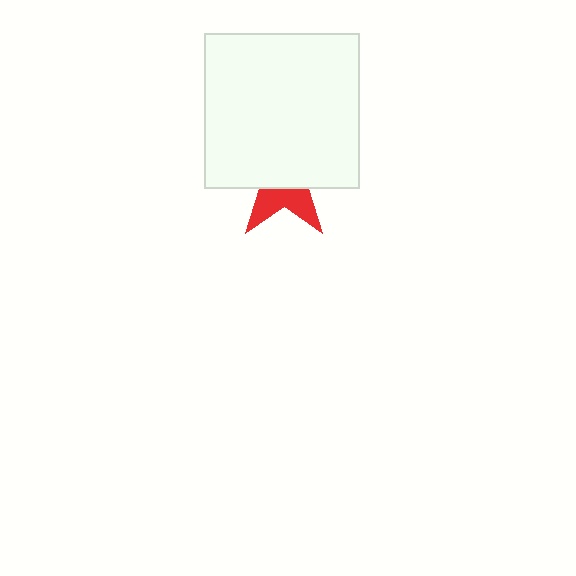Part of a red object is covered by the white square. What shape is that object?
It is a star.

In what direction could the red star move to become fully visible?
The red star could move down. That would shift it out from behind the white square entirely.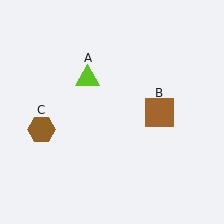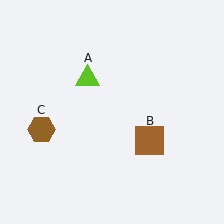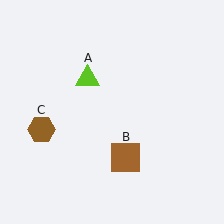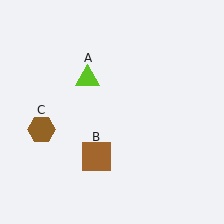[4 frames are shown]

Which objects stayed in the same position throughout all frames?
Lime triangle (object A) and brown hexagon (object C) remained stationary.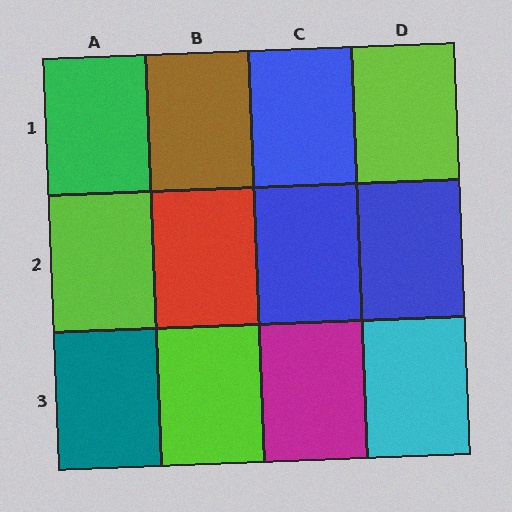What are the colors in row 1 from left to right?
Green, brown, blue, lime.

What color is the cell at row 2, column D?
Blue.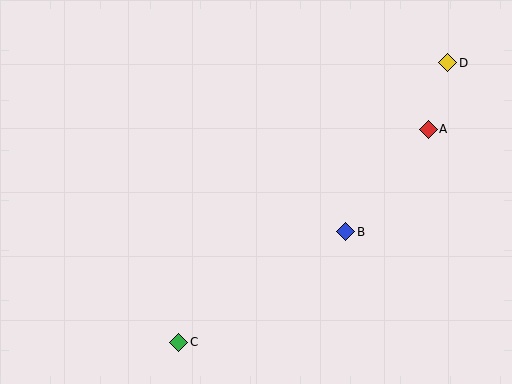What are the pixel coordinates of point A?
Point A is at (428, 129).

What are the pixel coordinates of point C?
Point C is at (179, 342).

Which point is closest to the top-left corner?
Point C is closest to the top-left corner.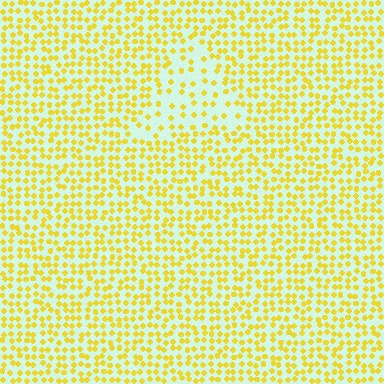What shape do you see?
I see a triangle.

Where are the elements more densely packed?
The elements are more densely packed outside the triangle boundary.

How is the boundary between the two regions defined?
The boundary is defined by a change in element density (approximately 2.1x ratio). All elements are the same color, size, and shape.